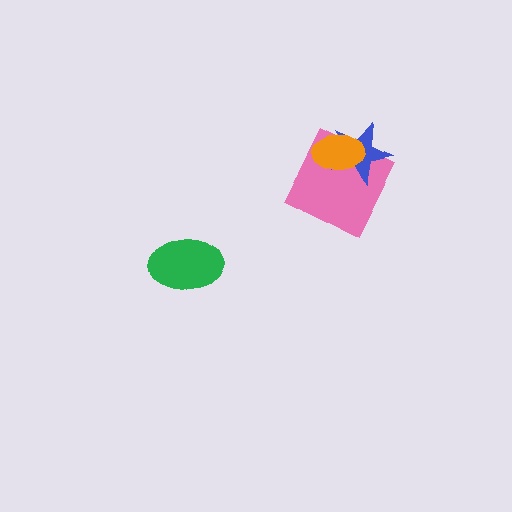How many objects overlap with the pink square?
2 objects overlap with the pink square.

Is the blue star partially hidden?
Yes, it is partially covered by another shape.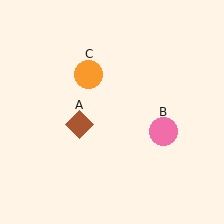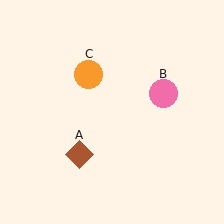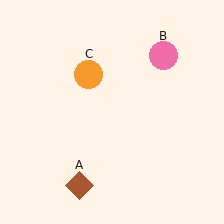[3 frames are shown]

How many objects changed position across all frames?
2 objects changed position: brown diamond (object A), pink circle (object B).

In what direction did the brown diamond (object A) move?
The brown diamond (object A) moved down.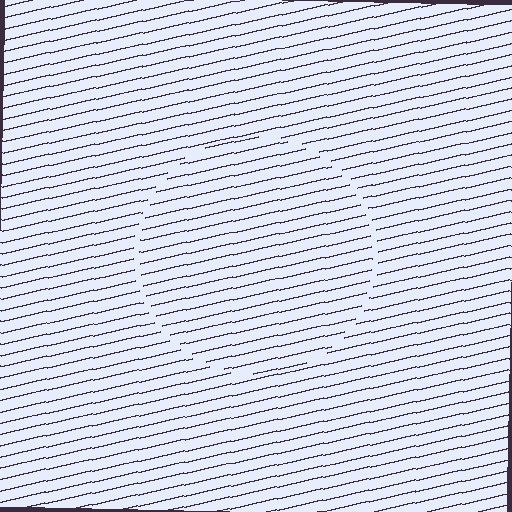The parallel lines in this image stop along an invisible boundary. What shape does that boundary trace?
An illusory circle. The interior of the shape contains the same grating, shifted by half a period — the contour is defined by the phase discontinuity where line-ends from the inner and outer gratings abut.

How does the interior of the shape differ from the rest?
The interior of the shape contains the same grating, shifted by half a period — the contour is defined by the phase discontinuity where line-ends from the inner and outer gratings abut.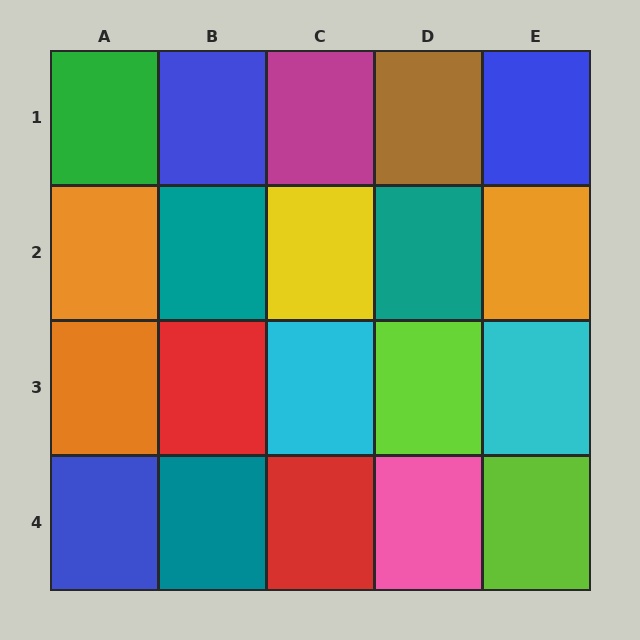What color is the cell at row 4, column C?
Red.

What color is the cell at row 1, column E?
Blue.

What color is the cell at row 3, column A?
Orange.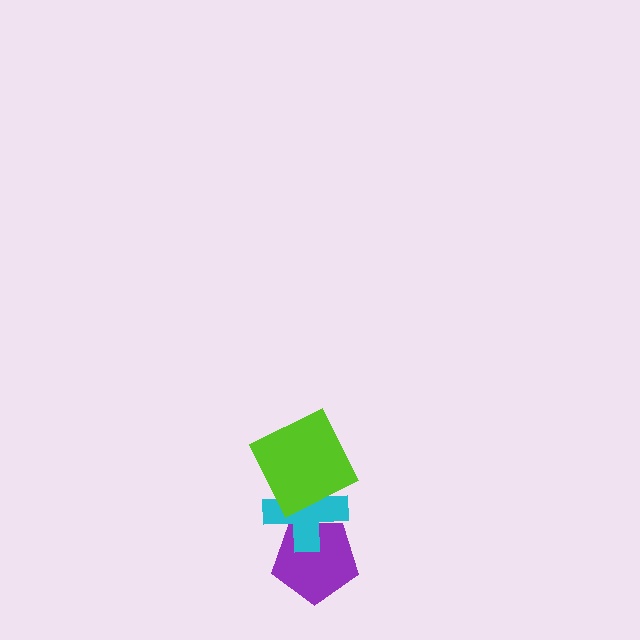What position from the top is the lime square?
The lime square is 1st from the top.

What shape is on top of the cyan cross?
The lime square is on top of the cyan cross.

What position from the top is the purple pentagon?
The purple pentagon is 3rd from the top.